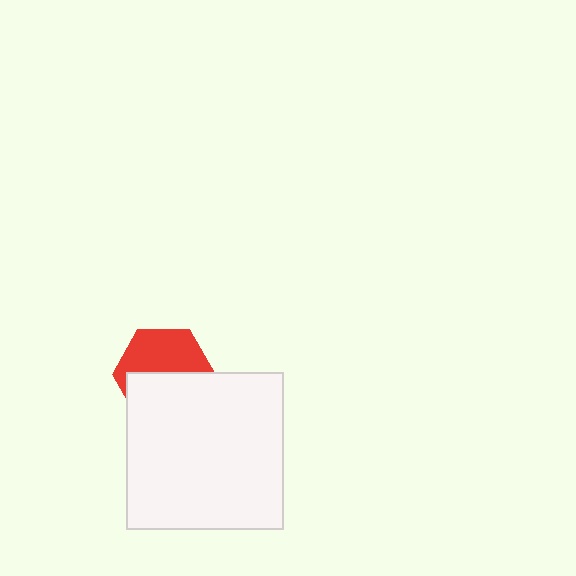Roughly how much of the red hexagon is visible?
About half of it is visible (roughly 49%).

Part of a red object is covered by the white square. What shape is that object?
It is a hexagon.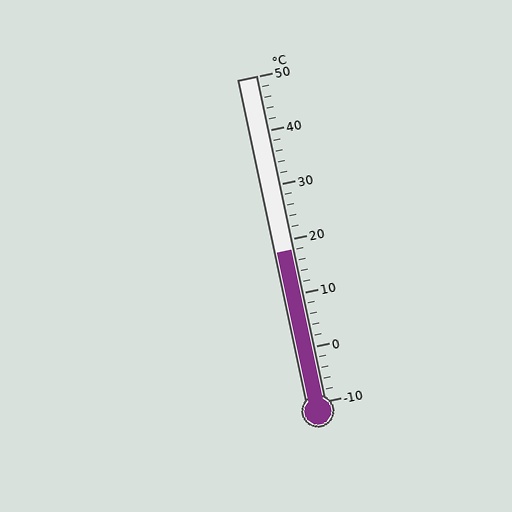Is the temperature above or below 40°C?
The temperature is below 40°C.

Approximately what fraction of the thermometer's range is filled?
The thermometer is filled to approximately 45% of its range.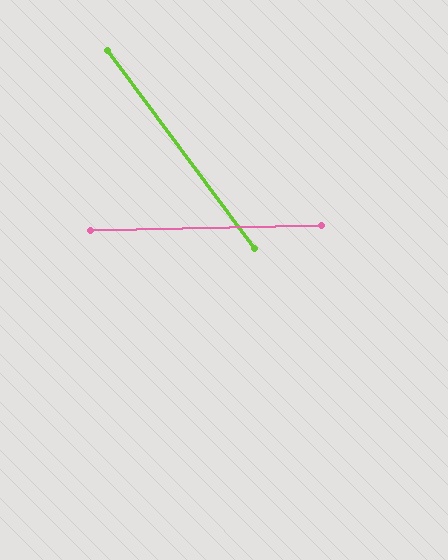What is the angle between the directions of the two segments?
Approximately 55 degrees.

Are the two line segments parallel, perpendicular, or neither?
Neither parallel nor perpendicular — they differ by about 55°.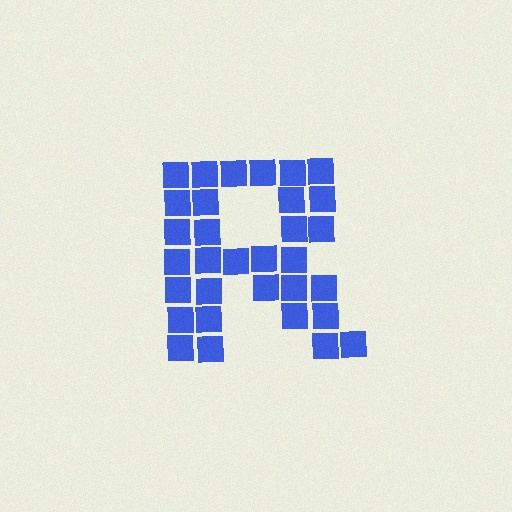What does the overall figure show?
The overall figure shows the letter R.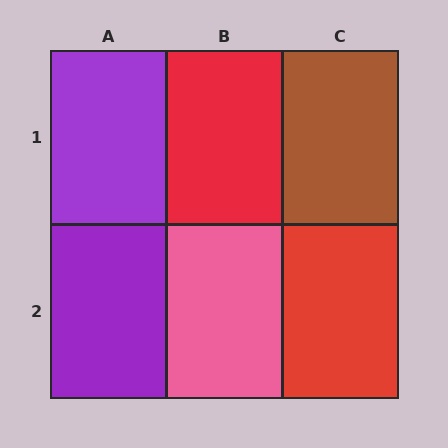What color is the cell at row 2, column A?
Purple.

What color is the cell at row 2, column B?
Pink.